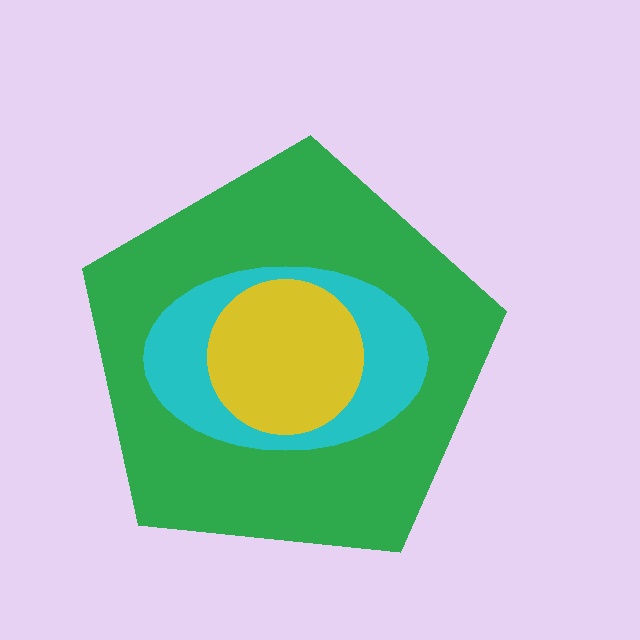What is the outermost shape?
The green pentagon.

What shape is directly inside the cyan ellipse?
The yellow circle.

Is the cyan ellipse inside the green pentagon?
Yes.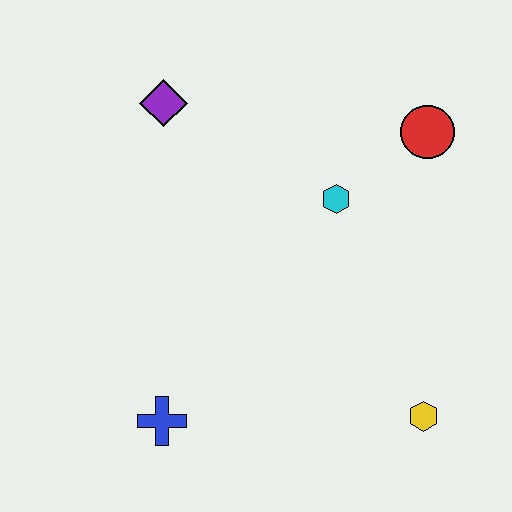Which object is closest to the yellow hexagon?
The cyan hexagon is closest to the yellow hexagon.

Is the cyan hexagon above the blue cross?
Yes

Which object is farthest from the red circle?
The blue cross is farthest from the red circle.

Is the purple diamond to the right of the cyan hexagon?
No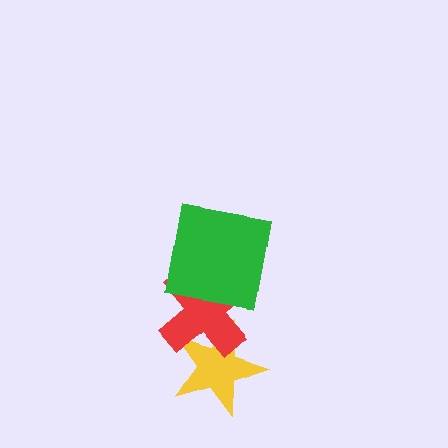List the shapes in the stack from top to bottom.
From top to bottom: the green square, the red cross, the yellow star.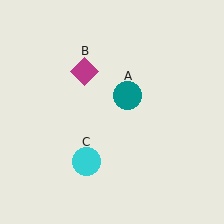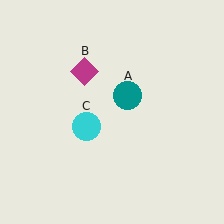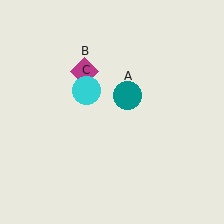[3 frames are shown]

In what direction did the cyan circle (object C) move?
The cyan circle (object C) moved up.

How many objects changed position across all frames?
1 object changed position: cyan circle (object C).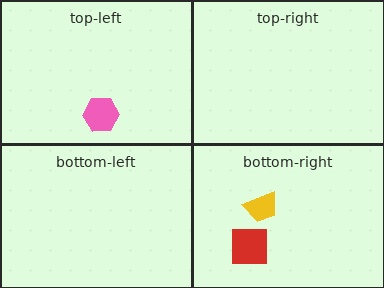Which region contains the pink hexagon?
The top-left region.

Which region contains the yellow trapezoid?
The bottom-right region.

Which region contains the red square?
The bottom-right region.